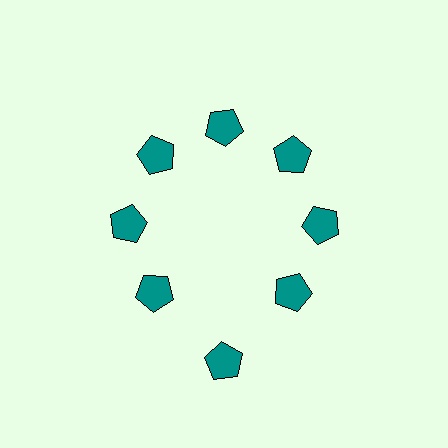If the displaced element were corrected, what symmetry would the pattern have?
It would have 8-fold rotational symmetry — the pattern would map onto itself every 45 degrees.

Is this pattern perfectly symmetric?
No. The 8 teal pentagons are arranged in a ring, but one element near the 6 o'clock position is pushed outward from the center, breaking the 8-fold rotational symmetry.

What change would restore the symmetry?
The symmetry would be restored by moving it inward, back onto the ring so that all 8 pentagons sit at equal angles and equal distance from the center.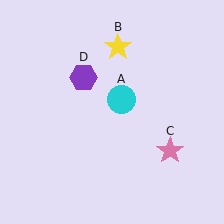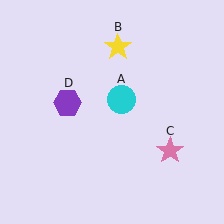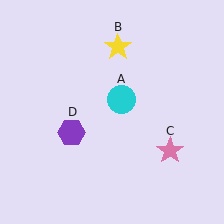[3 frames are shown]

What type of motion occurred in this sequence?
The purple hexagon (object D) rotated counterclockwise around the center of the scene.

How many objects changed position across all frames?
1 object changed position: purple hexagon (object D).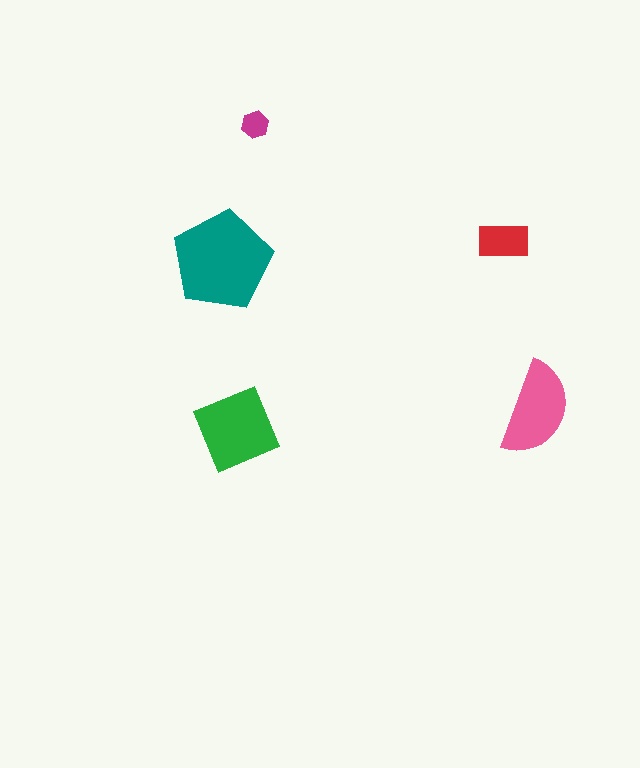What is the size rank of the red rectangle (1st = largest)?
4th.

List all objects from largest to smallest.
The teal pentagon, the green diamond, the pink semicircle, the red rectangle, the magenta hexagon.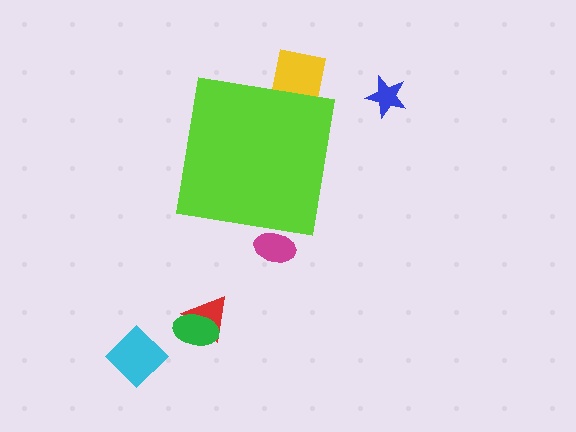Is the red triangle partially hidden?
No, the red triangle is fully visible.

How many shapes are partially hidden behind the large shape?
2 shapes are partially hidden.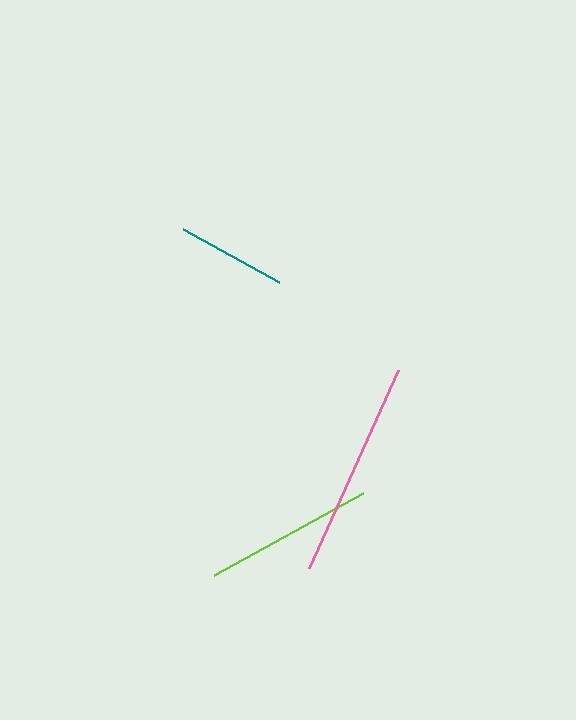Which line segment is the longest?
The pink line is the longest at approximately 217 pixels.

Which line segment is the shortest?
The teal line is the shortest at approximately 109 pixels.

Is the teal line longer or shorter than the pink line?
The pink line is longer than the teal line.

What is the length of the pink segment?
The pink segment is approximately 217 pixels long.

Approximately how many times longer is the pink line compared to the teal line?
The pink line is approximately 2.0 times the length of the teal line.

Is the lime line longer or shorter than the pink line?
The pink line is longer than the lime line.